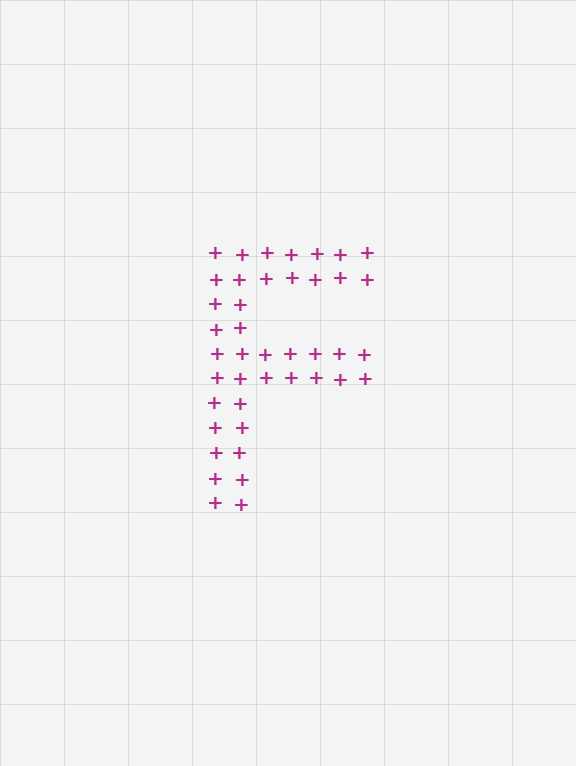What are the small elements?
The small elements are plus signs.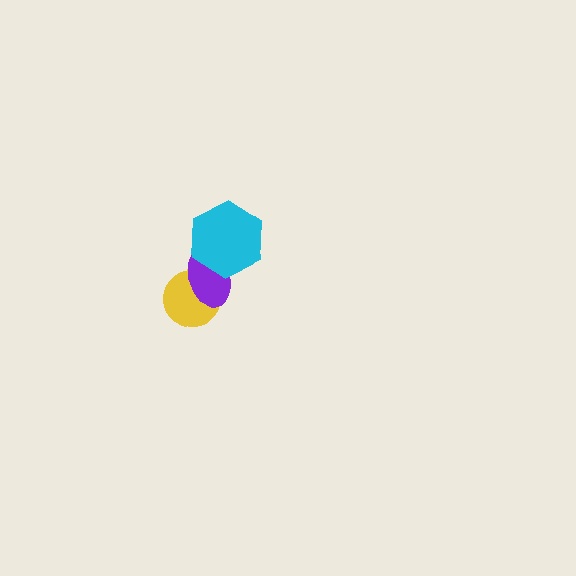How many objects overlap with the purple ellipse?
2 objects overlap with the purple ellipse.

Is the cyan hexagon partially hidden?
No, no other shape covers it.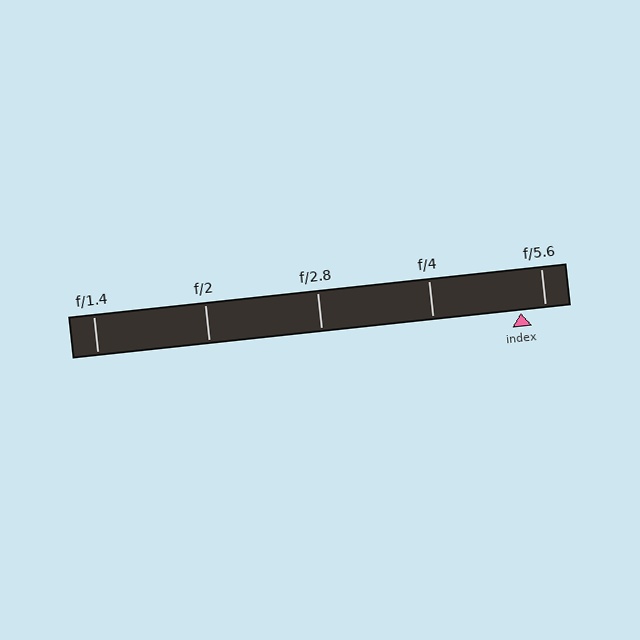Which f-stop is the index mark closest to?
The index mark is closest to f/5.6.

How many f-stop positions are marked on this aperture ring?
There are 5 f-stop positions marked.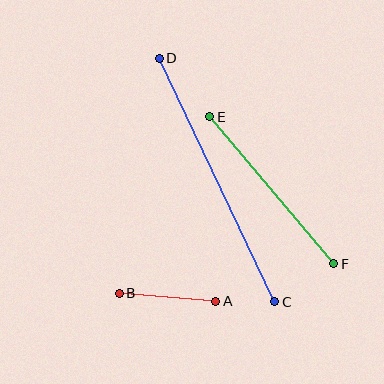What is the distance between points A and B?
The distance is approximately 97 pixels.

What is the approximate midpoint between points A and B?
The midpoint is at approximately (168, 297) pixels.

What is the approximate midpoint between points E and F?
The midpoint is at approximately (272, 190) pixels.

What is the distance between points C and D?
The distance is approximately 270 pixels.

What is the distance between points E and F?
The distance is approximately 192 pixels.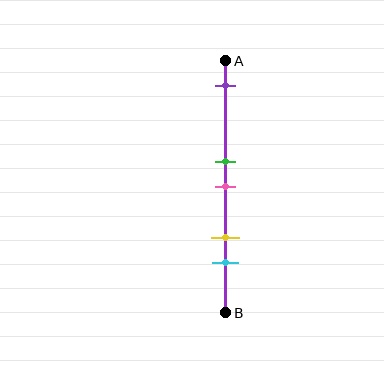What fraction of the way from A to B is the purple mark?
The purple mark is approximately 10% (0.1) of the way from A to B.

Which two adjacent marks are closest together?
The green and pink marks are the closest adjacent pair.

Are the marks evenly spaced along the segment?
No, the marks are not evenly spaced.